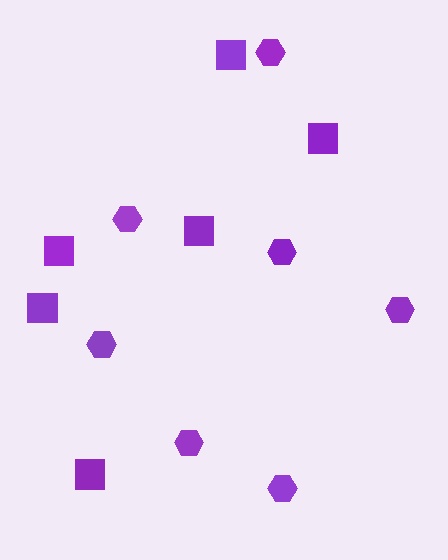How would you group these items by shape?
There are 2 groups: one group of squares (6) and one group of hexagons (7).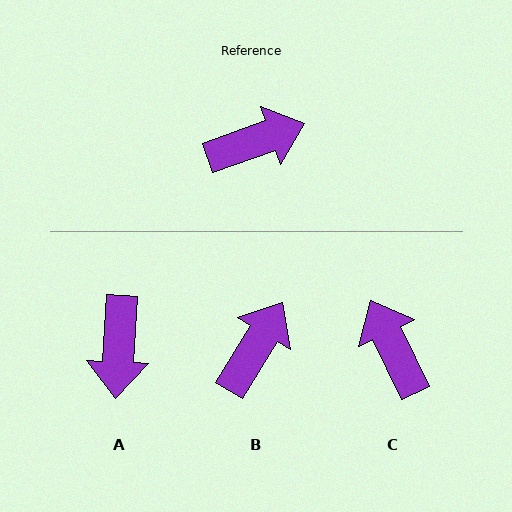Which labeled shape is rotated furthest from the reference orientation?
A, about 113 degrees away.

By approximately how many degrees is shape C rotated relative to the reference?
Approximately 96 degrees counter-clockwise.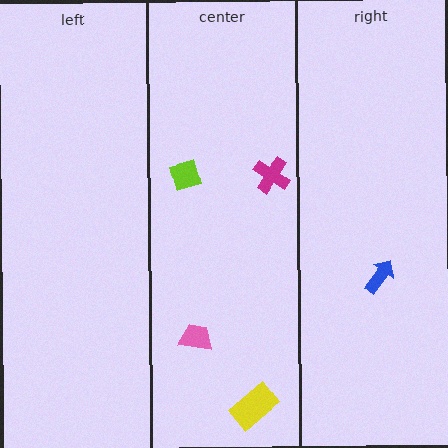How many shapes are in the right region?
1.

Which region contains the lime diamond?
The center region.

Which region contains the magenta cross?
The center region.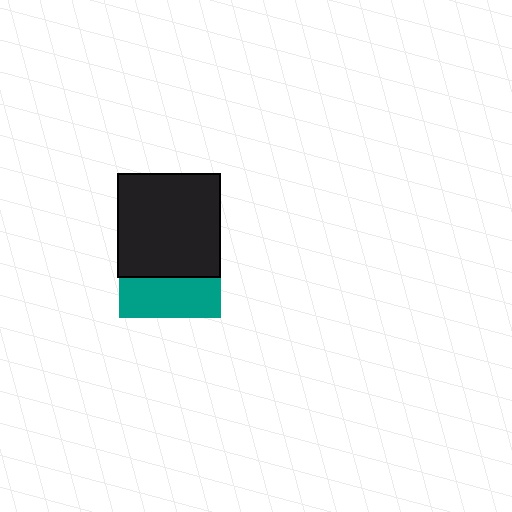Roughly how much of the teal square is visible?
A small part of it is visible (roughly 39%).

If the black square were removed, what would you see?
You would see the complete teal square.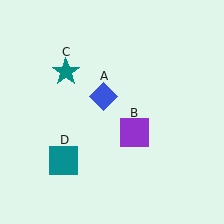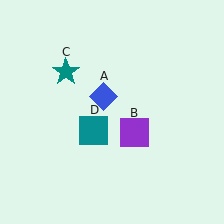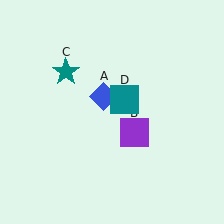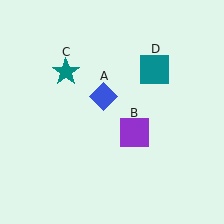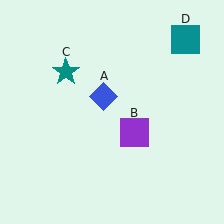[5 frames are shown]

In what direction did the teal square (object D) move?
The teal square (object D) moved up and to the right.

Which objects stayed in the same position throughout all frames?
Blue diamond (object A) and purple square (object B) and teal star (object C) remained stationary.